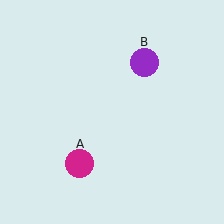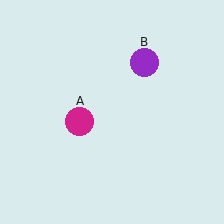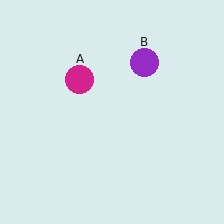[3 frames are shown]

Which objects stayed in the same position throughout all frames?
Purple circle (object B) remained stationary.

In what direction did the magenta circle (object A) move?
The magenta circle (object A) moved up.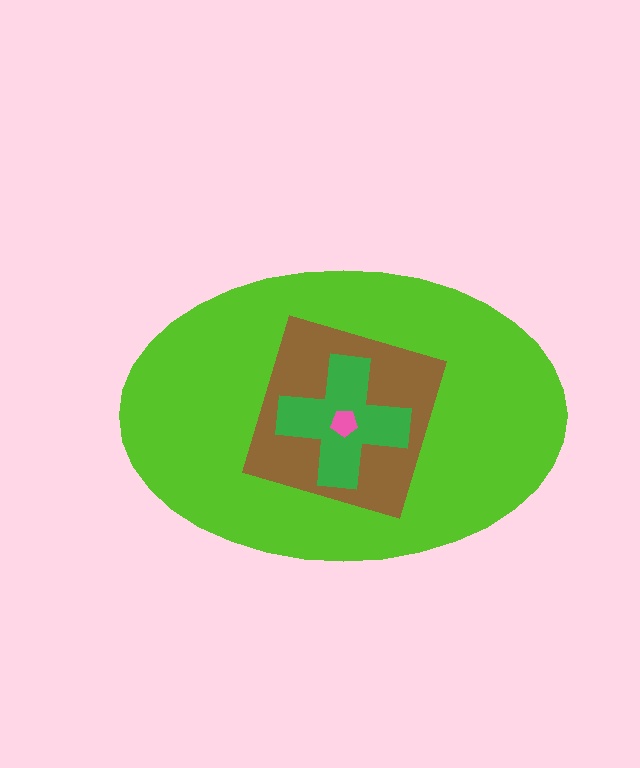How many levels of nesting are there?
4.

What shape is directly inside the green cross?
The pink pentagon.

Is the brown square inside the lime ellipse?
Yes.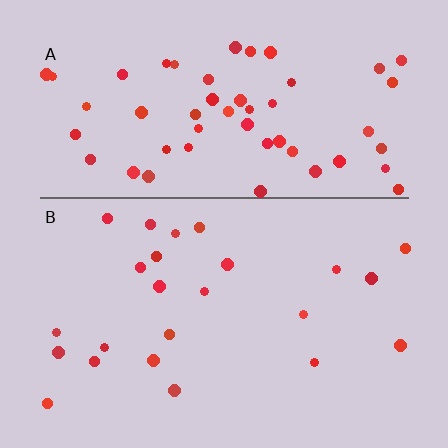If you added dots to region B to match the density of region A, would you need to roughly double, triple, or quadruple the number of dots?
Approximately double.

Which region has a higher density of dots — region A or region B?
A (the top).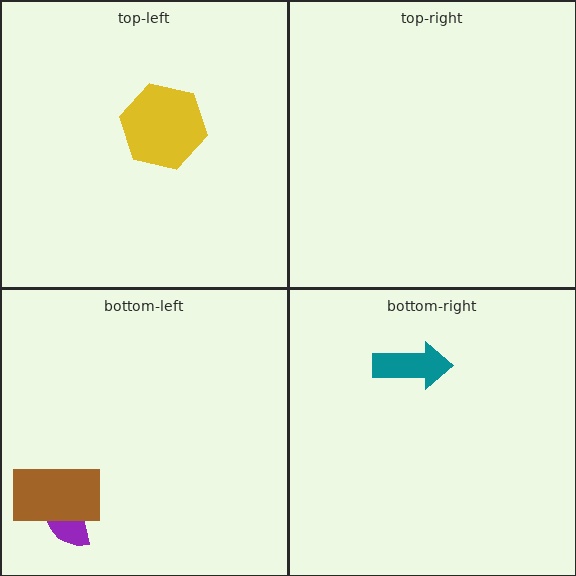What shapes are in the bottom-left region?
The purple semicircle, the brown rectangle.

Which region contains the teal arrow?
The bottom-right region.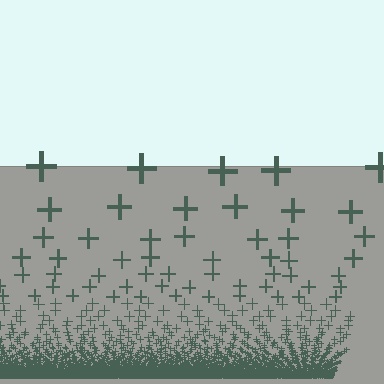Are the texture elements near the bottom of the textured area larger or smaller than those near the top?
Smaller. The gradient is inverted — elements near the bottom are smaller and denser.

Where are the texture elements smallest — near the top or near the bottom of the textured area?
Near the bottom.